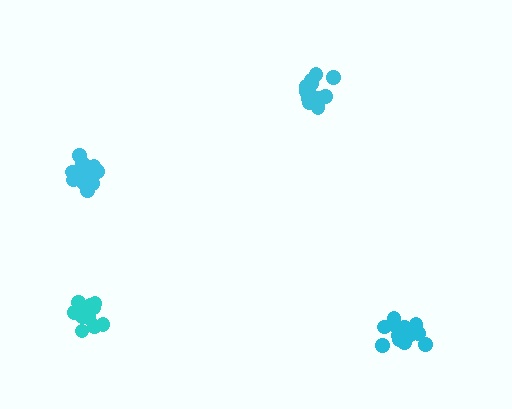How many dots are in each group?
Group 1: 18 dots, Group 2: 15 dots, Group 3: 16 dots, Group 4: 16 dots (65 total).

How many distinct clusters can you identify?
There are 4 distinct clusters.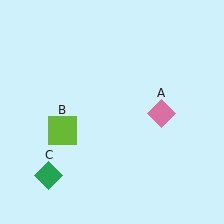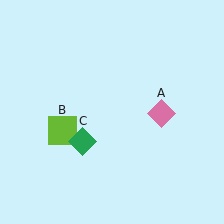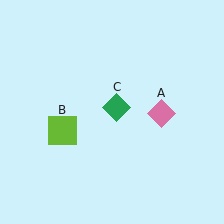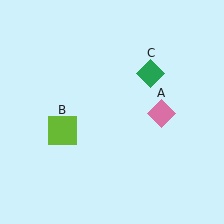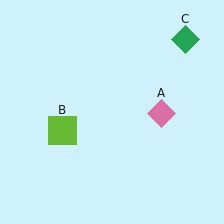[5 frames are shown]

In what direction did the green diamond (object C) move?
The green diamond (object C) moved up and to the right.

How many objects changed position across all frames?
1 object changed position: green diamond (object C).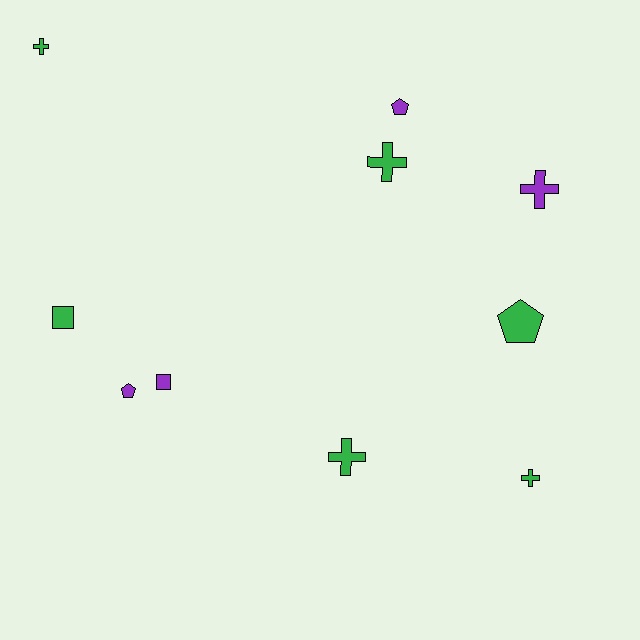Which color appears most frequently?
Green, with 6 objects.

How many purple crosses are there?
There is 1 purple cross.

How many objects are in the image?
There are 10 objects.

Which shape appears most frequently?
Cross, with 5 objects.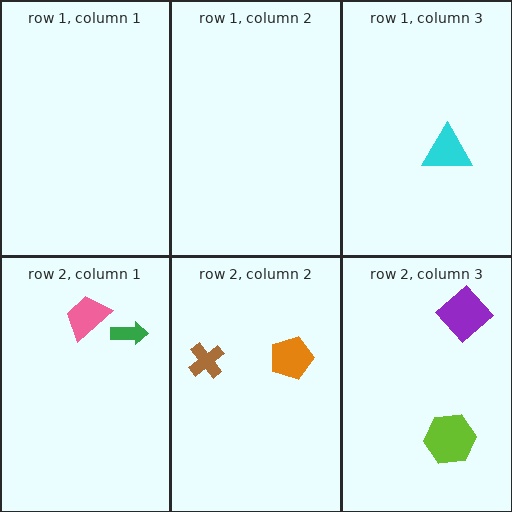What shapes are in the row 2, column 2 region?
The brown cross, the orange pentagon.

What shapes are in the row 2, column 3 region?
The purple diamond, the lime hexagon.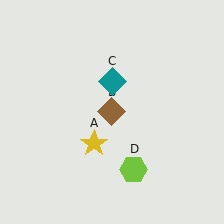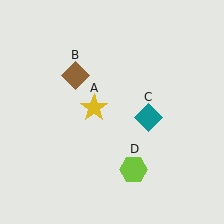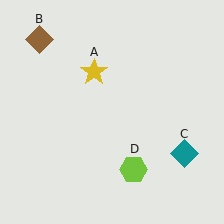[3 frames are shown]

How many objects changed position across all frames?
3 objects changed position: yellow star (object A), brown diamond (object B), teal diamond (object C).